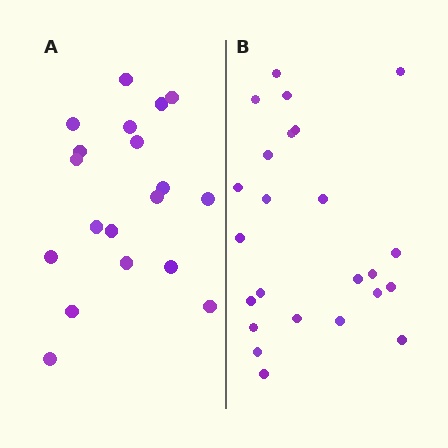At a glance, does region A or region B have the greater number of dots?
Region B (the right region) has more dots.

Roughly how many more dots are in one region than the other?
Region B has about 5 more dots than region A.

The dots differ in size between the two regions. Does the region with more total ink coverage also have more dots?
No. Region A has more total ink coverage because its dots are larger, but region B actually contains more individual dots. Total area can be misleading — the number of items is what matters here.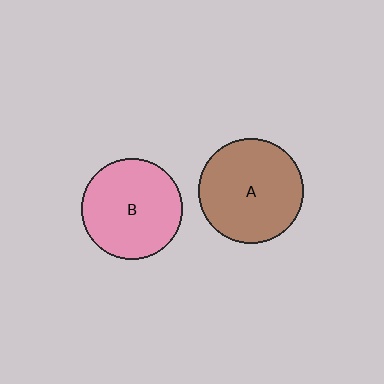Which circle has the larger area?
Circle A (brown).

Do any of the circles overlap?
No, none of the circles overlap.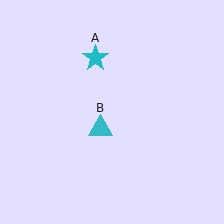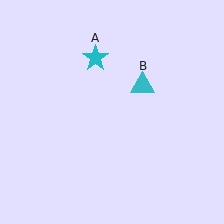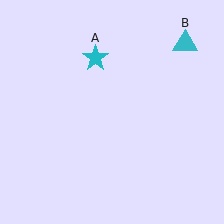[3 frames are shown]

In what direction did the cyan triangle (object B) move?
The cyan triangle (object B) moved up and to the right.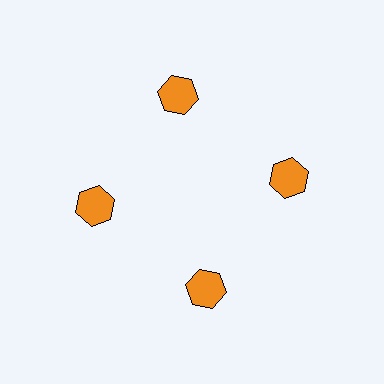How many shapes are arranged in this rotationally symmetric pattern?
There are 4 shapes, arranged in 4 groups of 1.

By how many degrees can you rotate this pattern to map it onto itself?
The pattern maps onto itself every 90 degrees of rotation.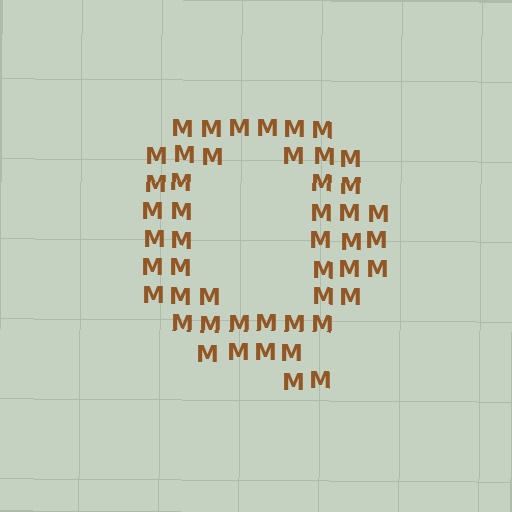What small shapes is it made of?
It is made of small letter M's.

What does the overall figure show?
The overall figure shows the letter Q.